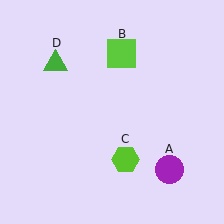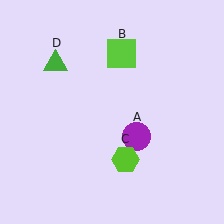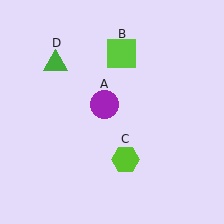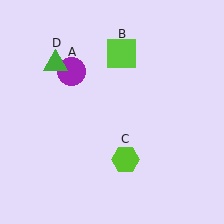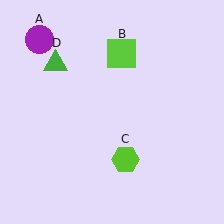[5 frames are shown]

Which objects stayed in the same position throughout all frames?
Lime square (object B) and lime hexagon (object C) and green triangle (object D) remained stationary.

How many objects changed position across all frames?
1 object changed position: purple circle (object A).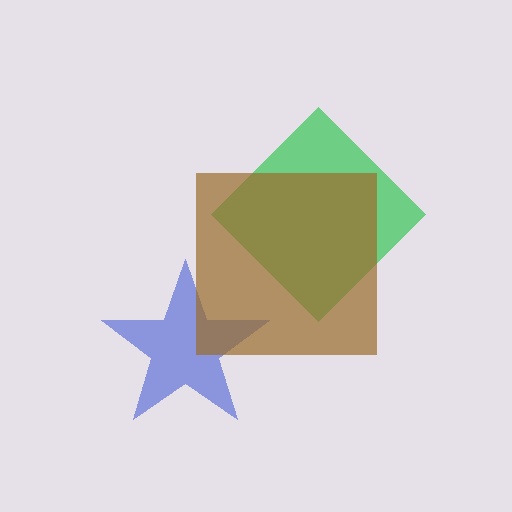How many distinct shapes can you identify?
There are 3 distinct shapes: a green diamond, a blue star, a brown square.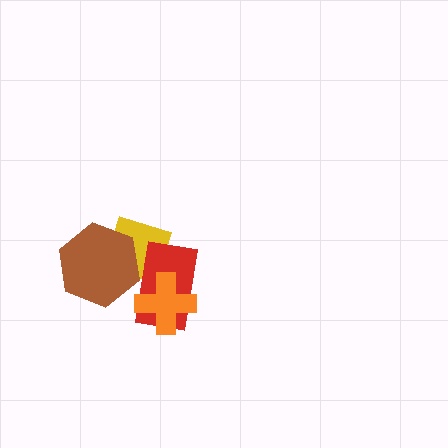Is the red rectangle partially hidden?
Yes, it is partially covered by another shape.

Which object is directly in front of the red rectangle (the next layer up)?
The orange cross is directly in front of the red rectangle.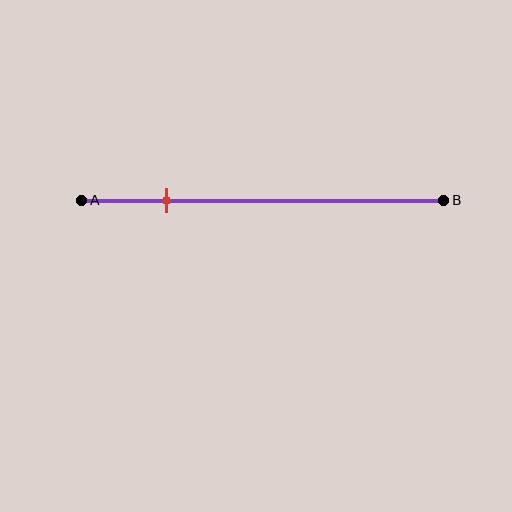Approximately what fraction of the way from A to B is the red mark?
The red mark is approximately 25% of the way from A to B.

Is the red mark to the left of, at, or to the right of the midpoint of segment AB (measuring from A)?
The red mark is to the left of the midpoint of segment AB.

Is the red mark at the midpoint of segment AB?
No, the mark is at about 25% from A, not at the 50% midpoint.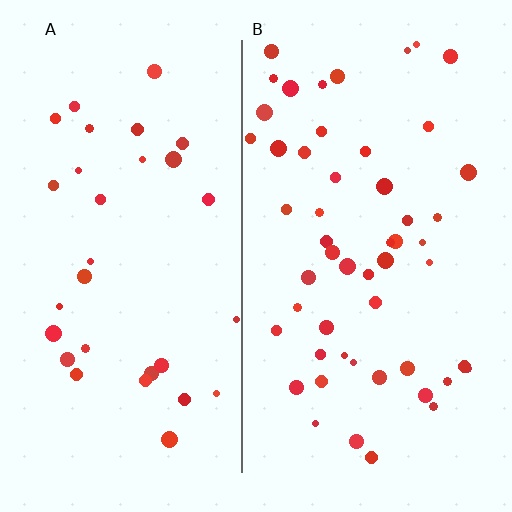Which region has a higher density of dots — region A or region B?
B (the right).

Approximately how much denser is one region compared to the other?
Approximately 1.7× — region B over region A.